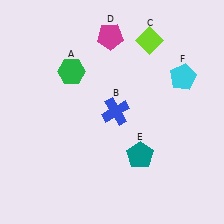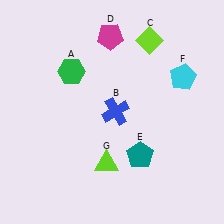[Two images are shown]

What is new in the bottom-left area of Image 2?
A lime triangle (G) was added in the bottom-left area of Image 2.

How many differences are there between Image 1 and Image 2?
There is 1 difference between the two images.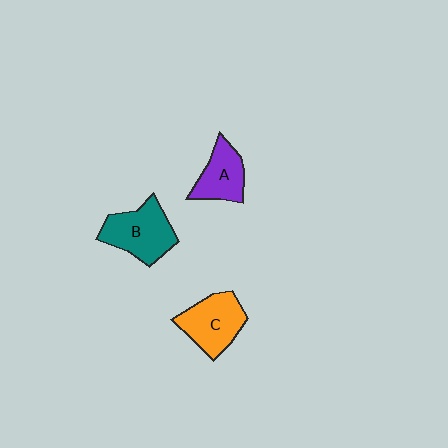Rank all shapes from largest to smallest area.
From largest to smallest: B (teal), C (orange), A (purple).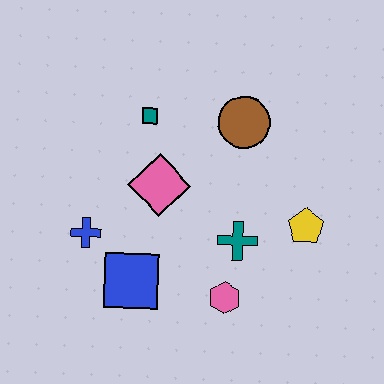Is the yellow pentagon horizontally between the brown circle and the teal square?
No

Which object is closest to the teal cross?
The pink hexagon is closest to the teal cross.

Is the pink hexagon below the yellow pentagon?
Yes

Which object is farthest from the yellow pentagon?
The blue cross is farthest from the yellow pentagon.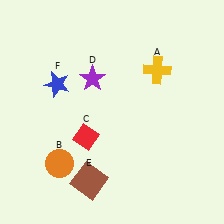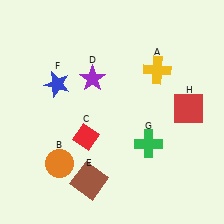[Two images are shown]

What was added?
A green cross (G), a red square (H) were added in Image 2.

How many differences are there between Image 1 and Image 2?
There are 2 differences between the two images.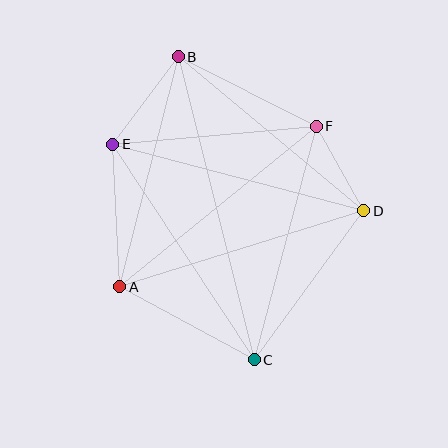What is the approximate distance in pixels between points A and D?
The distance between A and D is approximately 256 pixels.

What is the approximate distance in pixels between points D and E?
The distance between D and E is approximately 259 pixels.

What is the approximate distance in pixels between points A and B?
The distance between A and B is approximately 237 pixels.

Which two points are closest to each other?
Points D and F are closest to each other.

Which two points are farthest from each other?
Points B and C are farthest from each other.